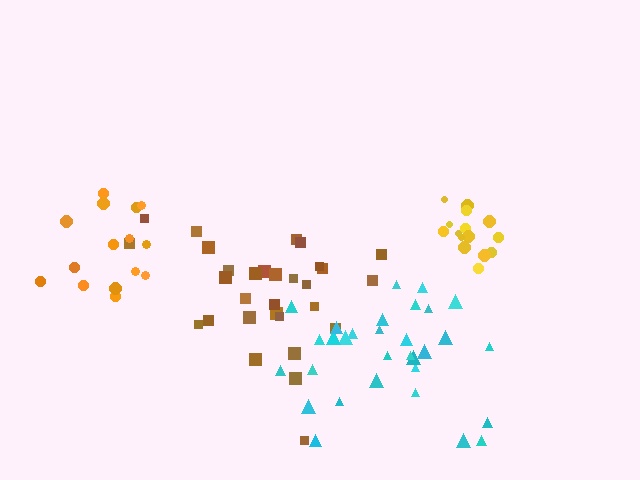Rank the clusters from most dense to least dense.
yellow, orange, cyan, brown.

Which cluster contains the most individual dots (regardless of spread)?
Cyan (31).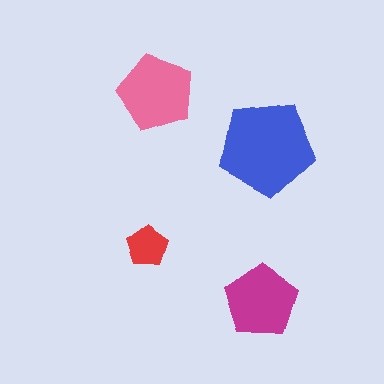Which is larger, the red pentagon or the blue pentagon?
The blue one.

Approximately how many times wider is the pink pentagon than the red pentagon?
About 2 times wider.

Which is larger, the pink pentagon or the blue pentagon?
The blue one.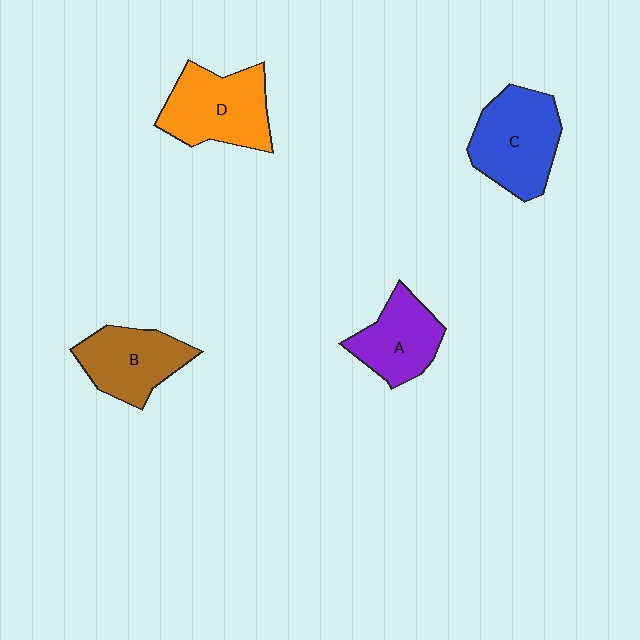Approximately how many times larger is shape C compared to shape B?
Approximately 1.2 times.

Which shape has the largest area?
Shape C (blue).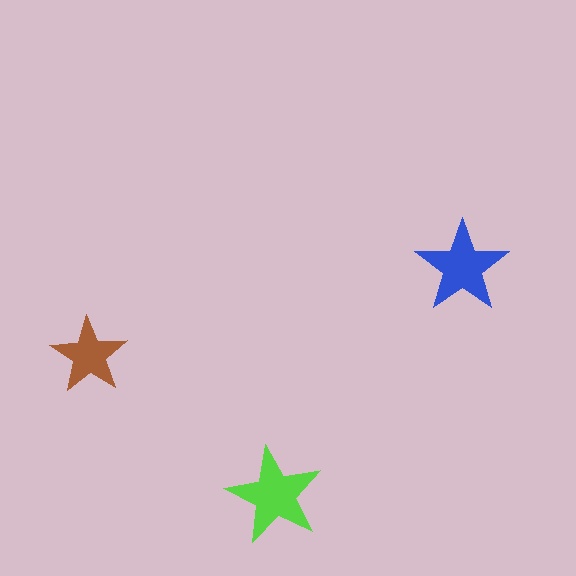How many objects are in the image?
There are 3 objects in the image.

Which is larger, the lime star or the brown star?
The lime one.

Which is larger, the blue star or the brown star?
The blue one.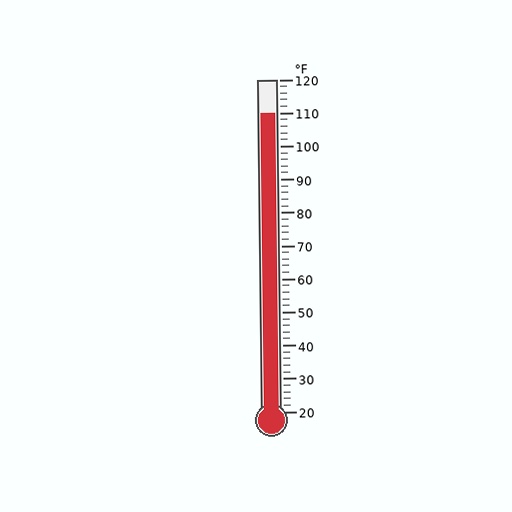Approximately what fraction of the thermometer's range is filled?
The thermometer is filled to approximately 90% of its range.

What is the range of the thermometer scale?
The thermometer scale ranges from 20°F to 120°F.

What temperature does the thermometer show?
The thermometer shows approximately 110°F.